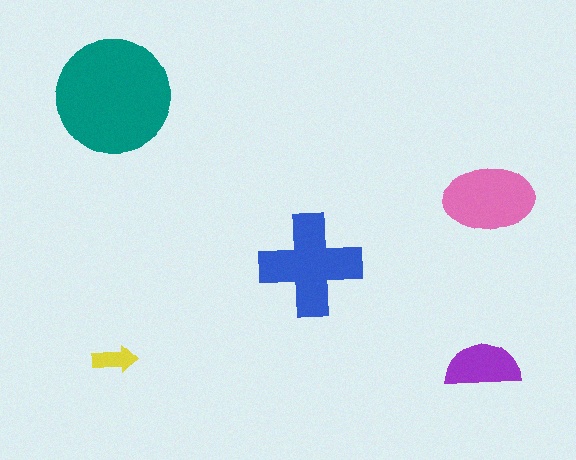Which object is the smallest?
The yellow arrow.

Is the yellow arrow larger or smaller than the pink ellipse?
Smaller.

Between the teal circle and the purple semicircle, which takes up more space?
The teal circle.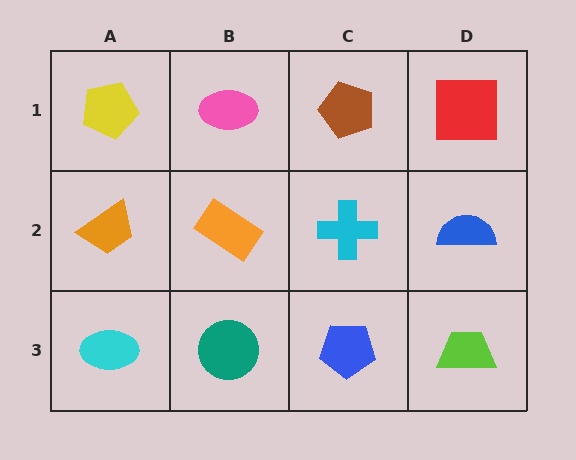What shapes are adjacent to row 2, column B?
A pink ellipse (row 1, column B), a teal circle (row 3, column B), an orange trapezoid (row 2, column A), a cyan cross (row 2, column C).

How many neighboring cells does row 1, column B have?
3.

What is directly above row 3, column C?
A cyan cross.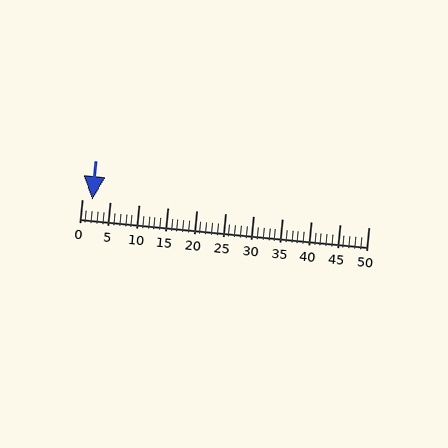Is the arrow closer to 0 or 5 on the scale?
The arrow is closer to 0.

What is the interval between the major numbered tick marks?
The major tick marks are spaced 5 units apart.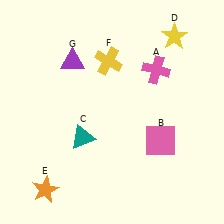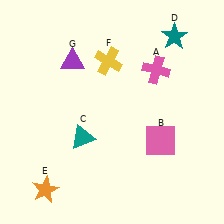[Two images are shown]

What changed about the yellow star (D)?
In Image 1, D is yellow. In Image 2, it changed to teal.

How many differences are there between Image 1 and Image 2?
There is 1 difference between the two images.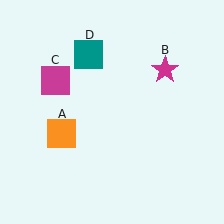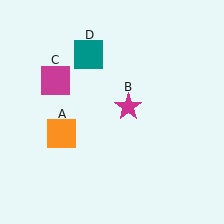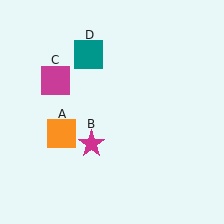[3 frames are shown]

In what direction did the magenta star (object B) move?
The magenta star (object B) moved down and to the left.